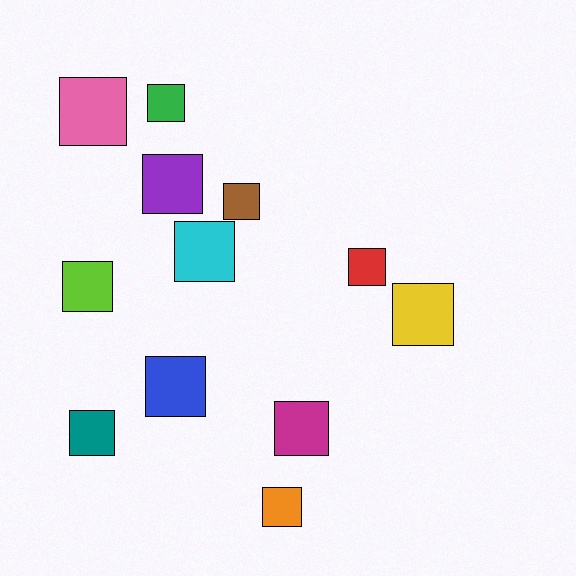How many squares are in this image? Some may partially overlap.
There are 12 squares.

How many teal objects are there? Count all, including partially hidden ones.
There is 1 teal object.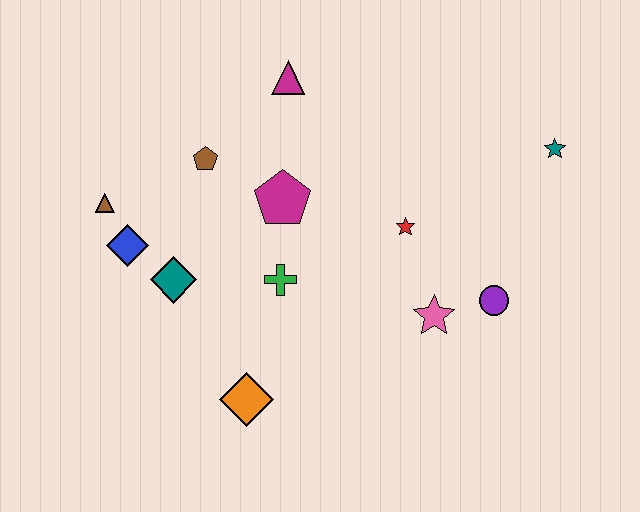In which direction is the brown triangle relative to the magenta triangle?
The brown triangle is to the left of the magenta triangle.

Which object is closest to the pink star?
The purple circle is closest to the pink star.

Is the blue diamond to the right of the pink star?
No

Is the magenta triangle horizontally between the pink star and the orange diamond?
Yes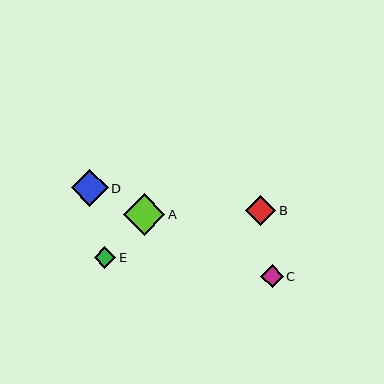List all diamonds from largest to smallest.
From largest to smallest: A, D, B, C, E.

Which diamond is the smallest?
Diamond E is the smallest with a size of approximately 21 pixels.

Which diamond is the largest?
Diamond A is the largest with a size of approximately 42 pixels.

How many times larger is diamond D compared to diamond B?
Diamond D is approximately 1.2 times the size of diamond B.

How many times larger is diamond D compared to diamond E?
Diamond D is approximately 1.7 times the size of diamond E.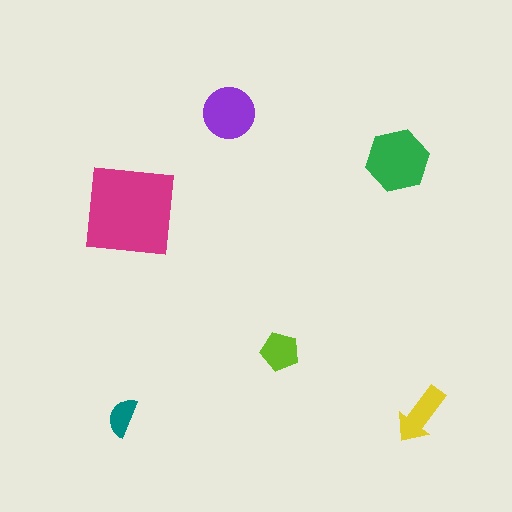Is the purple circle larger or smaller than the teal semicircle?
Larger.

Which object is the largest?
The magenta square.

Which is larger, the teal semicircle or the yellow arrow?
The yellow arrow.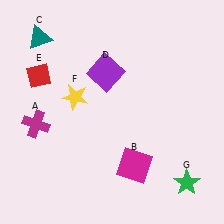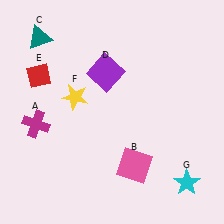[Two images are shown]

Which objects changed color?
B changed from magenta to pink. G changed from green to cyan.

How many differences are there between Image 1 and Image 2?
There are 2 differences between the two images.